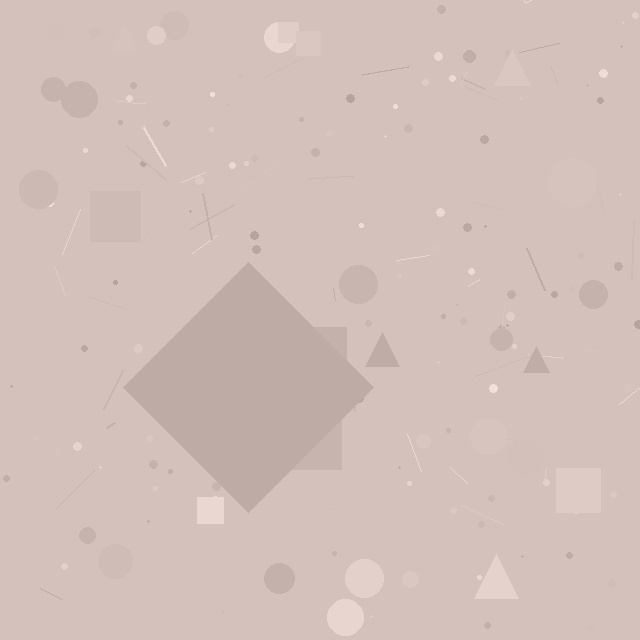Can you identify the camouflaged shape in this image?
The camouflaged shape is a diamond.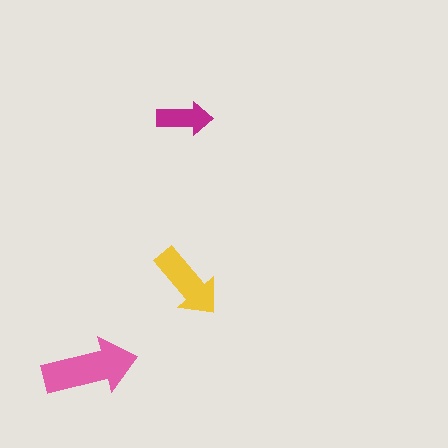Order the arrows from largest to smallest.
the pink one, the yellow one, the magenta one.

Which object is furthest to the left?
The pink arrow is leftmost.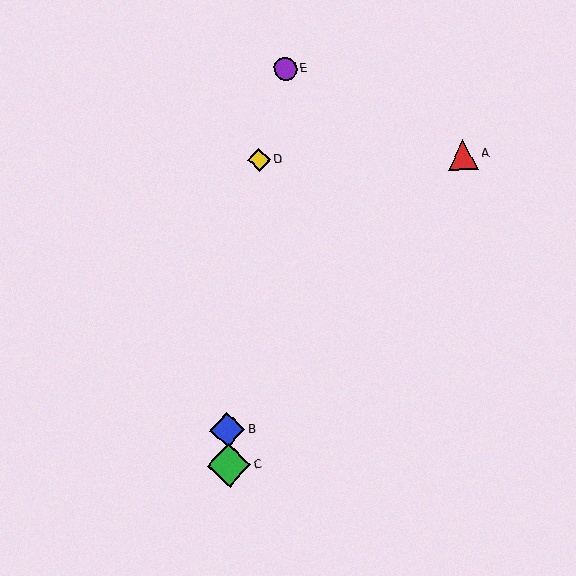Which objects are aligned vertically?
Objects B, C are aligned vertically.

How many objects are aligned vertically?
2 objects (B, C) are aligned vertically.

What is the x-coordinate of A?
Object A is at x≈463.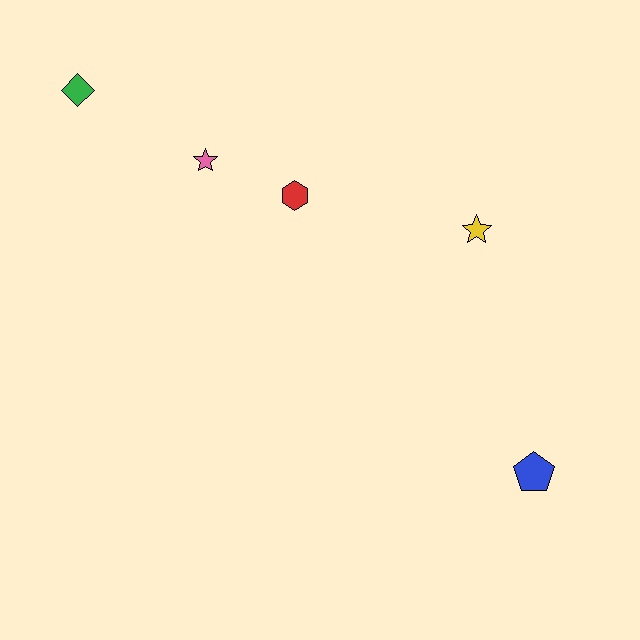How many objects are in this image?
There are 5 objects.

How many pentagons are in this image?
There is 1 pentagon.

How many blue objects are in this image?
There is 1 blue object.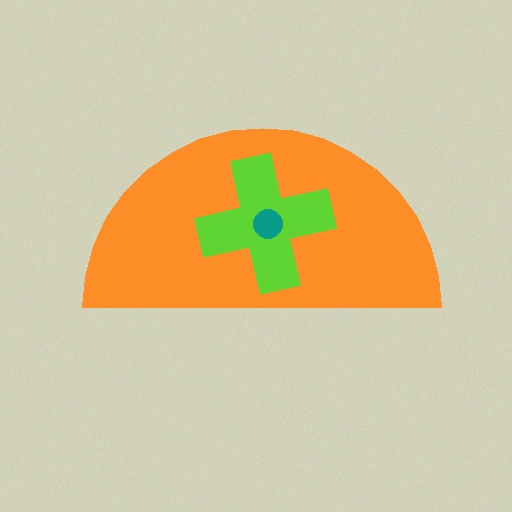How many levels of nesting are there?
3.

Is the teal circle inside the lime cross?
Yes.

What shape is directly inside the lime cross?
The teal circle.